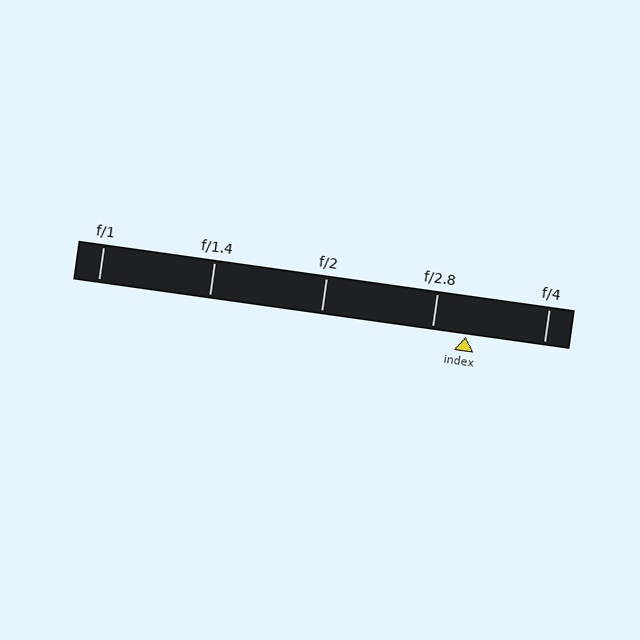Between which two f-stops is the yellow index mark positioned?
The index mark is between f/2.8 and f/4.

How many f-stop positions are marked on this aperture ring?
There are 5 f-stop positions marked.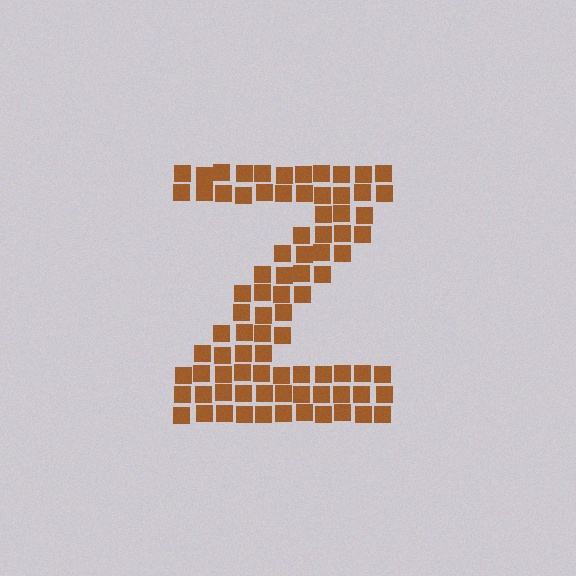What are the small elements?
The small elements are squares.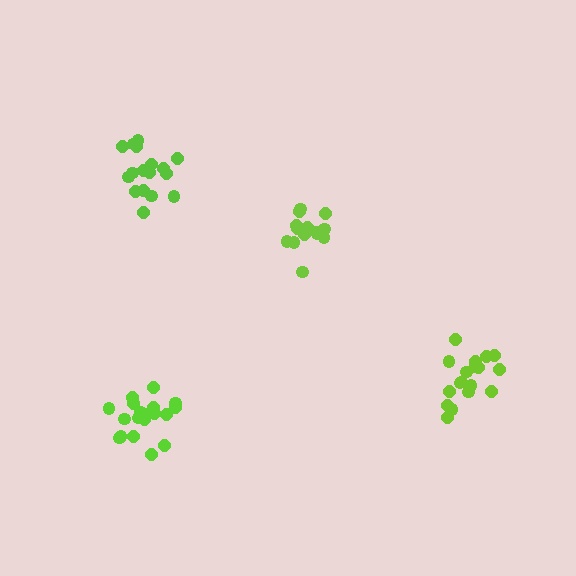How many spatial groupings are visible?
There are 4 spatial groupings.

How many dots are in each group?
Group 1: 15 dots, Group 2: 18 dots, Group 3: 20 dots, Group 4: 17 dots (70 total).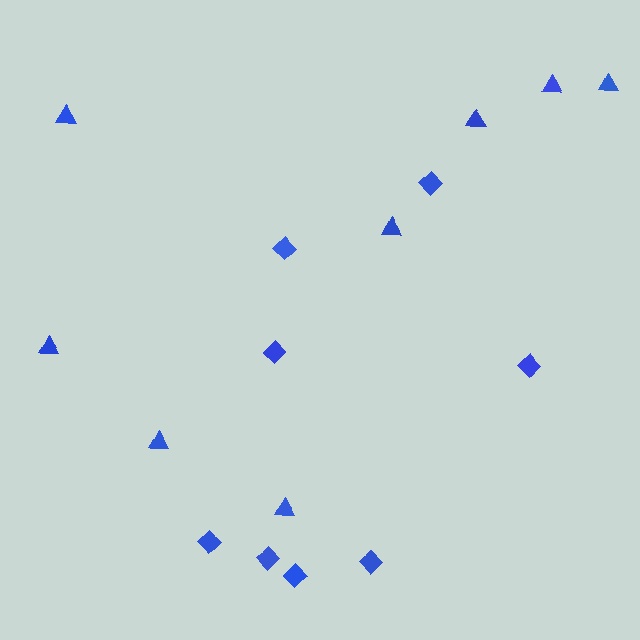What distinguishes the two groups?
There are 2 groups: one group of diamonds (8) and one group of triangles (8).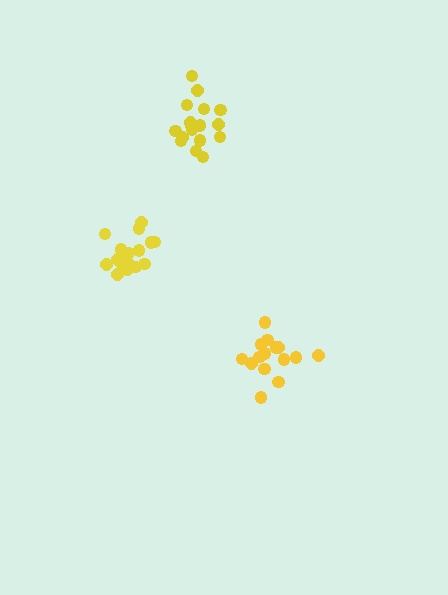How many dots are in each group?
Group 1: 18 dots, Group 2: 17 dots, Group 3: 15 dots (50 total).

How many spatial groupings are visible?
There are 3 spatial groupings.